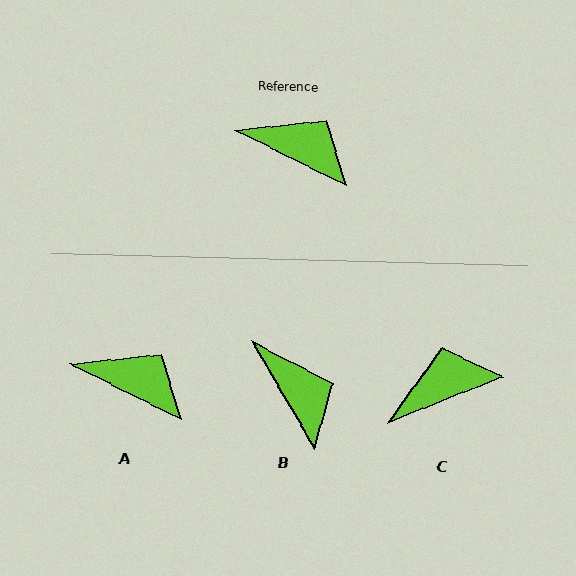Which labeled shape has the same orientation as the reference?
A.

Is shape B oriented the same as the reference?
No, it is off by about 33 degrees.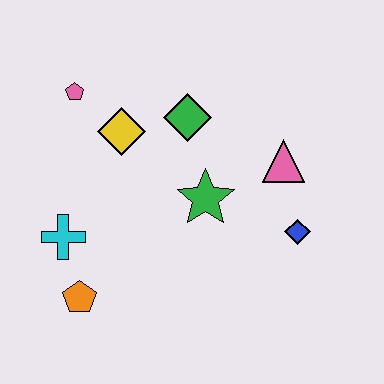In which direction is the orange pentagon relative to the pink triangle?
The orange pentagon is to the left of the pink triangle.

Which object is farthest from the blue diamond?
The pink pentagon is farthest from the blue diamond.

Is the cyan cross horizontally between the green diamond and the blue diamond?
No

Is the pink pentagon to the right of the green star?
No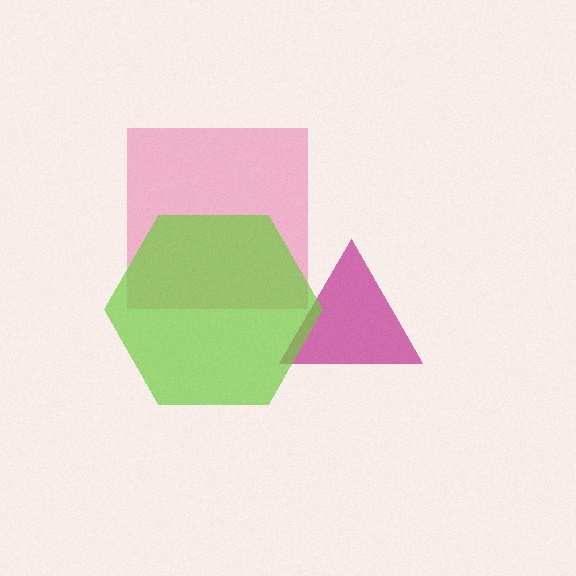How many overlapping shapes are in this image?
There are 3 overlapping shapes in the image.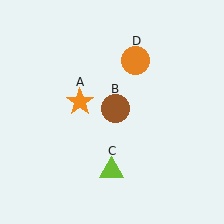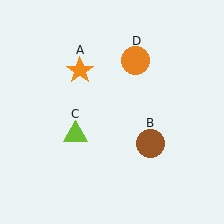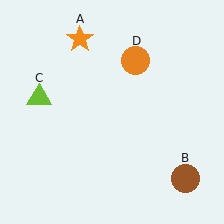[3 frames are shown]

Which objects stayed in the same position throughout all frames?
Orange circle (object D) remained stationary.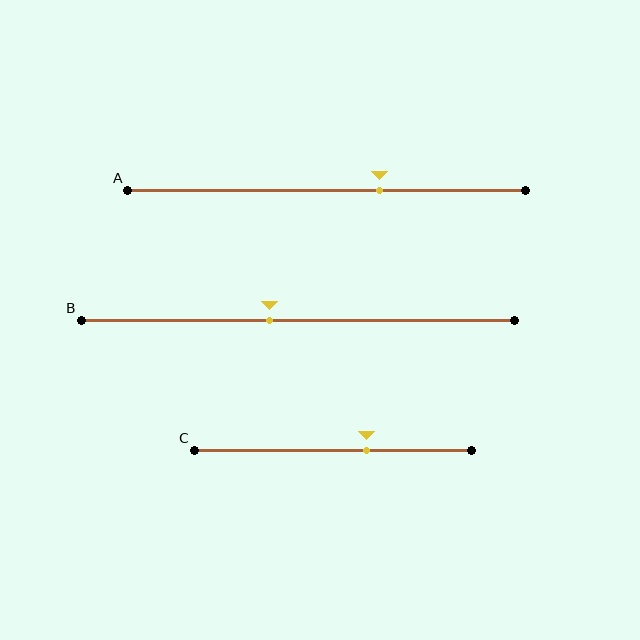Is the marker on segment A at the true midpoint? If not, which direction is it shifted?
No, the marker on segment A is shifted to the right by about 13% of the segment length.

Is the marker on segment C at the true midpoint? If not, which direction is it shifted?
No, the marker on segment C is shifted to the right by about 12% of the segment length.